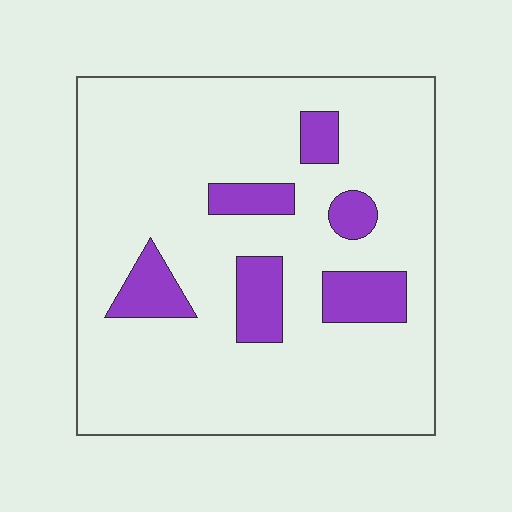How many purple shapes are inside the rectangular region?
6.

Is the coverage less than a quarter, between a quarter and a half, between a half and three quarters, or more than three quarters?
Less than a quarter.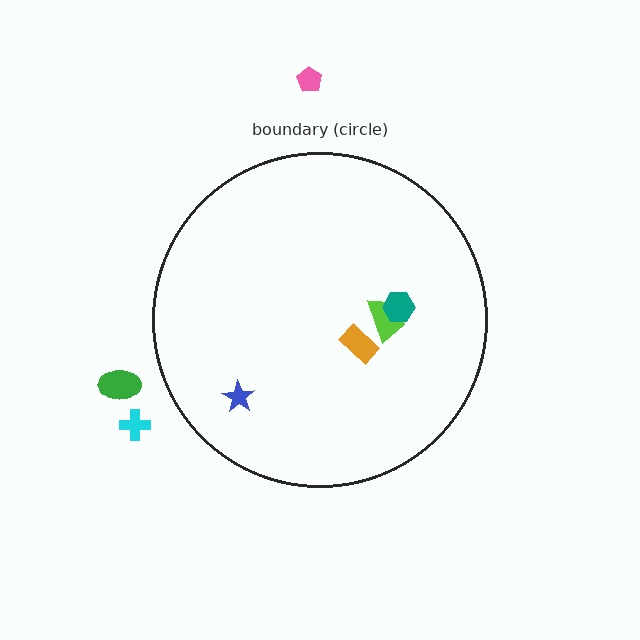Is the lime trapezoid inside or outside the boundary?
Inside.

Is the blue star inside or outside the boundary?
Inside.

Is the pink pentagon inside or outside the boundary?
Outside.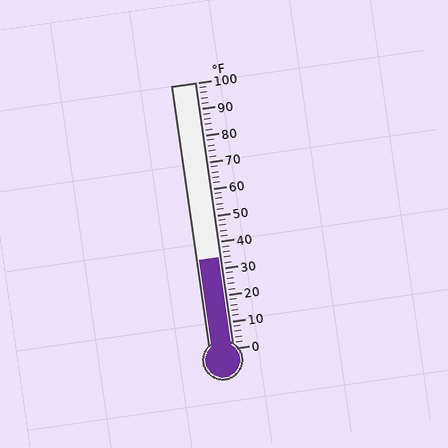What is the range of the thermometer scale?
The thermometer scale ranges from 0°F to 100°F.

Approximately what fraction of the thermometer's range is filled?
The thermometer is filled to approximately 35% of its range.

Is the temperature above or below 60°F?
The temperature is below 60°F.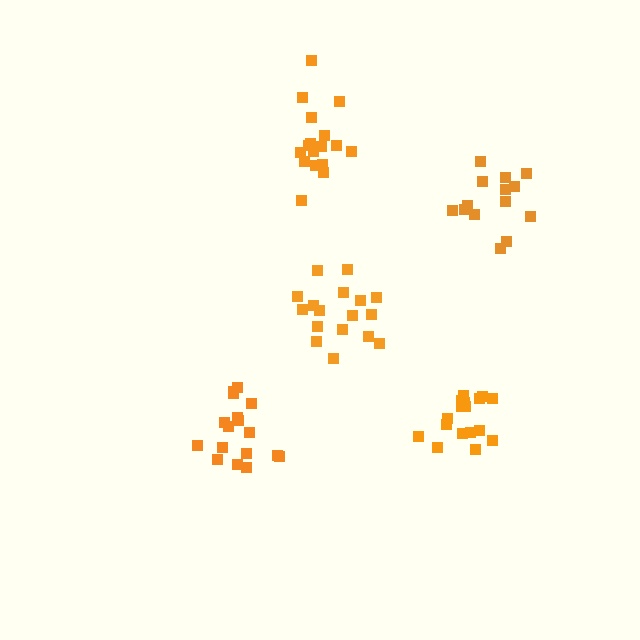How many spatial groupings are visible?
There are 5 spatial groupings.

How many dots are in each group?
Group 1: 17 dots, Group 2: 17 dots, Group 3: 17 dots, Group 4: 17 dots, Group 5: 14 dots (82 total).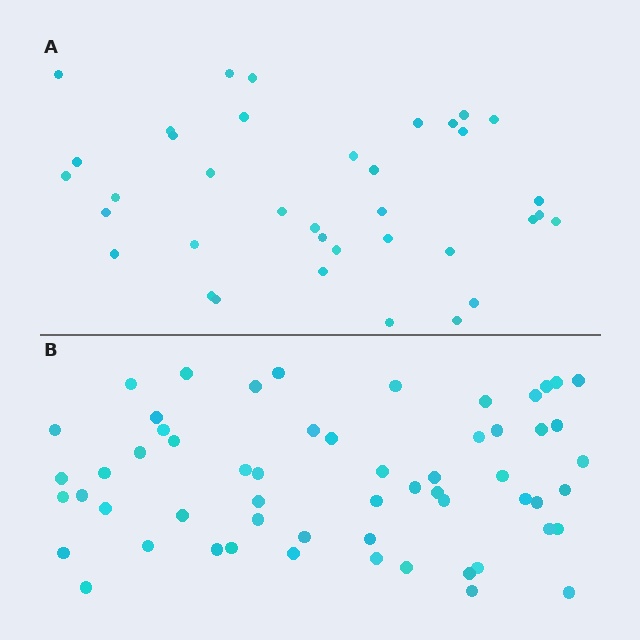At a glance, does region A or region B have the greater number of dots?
Region B (the bottom region) has more dots.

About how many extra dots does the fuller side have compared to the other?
Region B has approximately 20 more dots than region A.